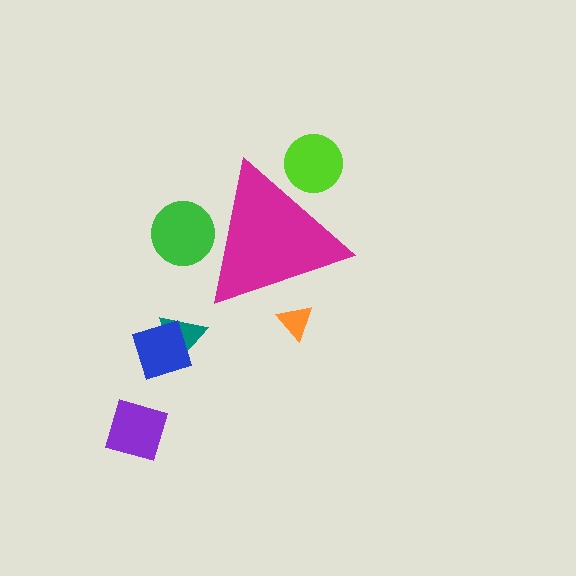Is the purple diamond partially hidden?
No, the purple diamond is fully visible.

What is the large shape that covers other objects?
A magenta triangle.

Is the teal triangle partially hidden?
No, the teal triangle is fully visible.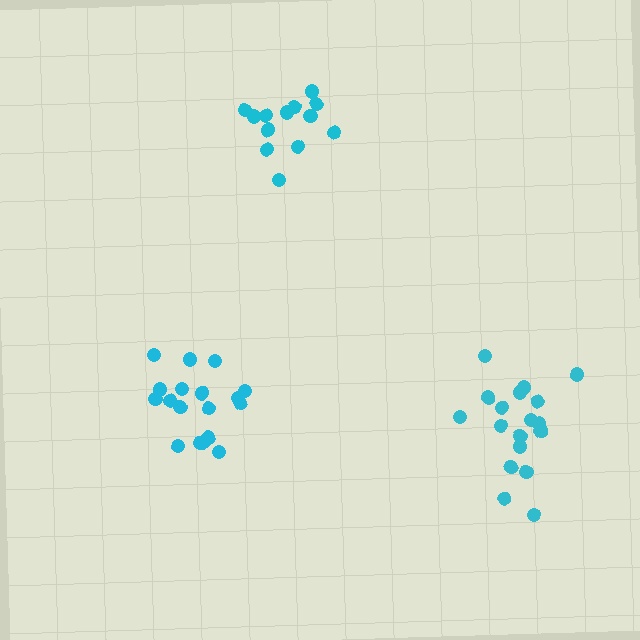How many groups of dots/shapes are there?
There are 3 groups.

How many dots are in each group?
Group 1: 18 dots, Group 2: 18 dots, Group 3: 13 dots (49 total).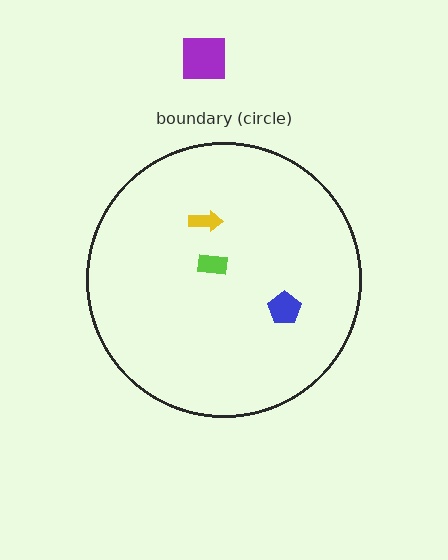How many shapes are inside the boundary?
3 inside, 1 outside.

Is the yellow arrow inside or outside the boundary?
Inside.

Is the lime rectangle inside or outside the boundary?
Inside.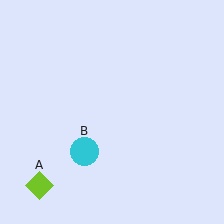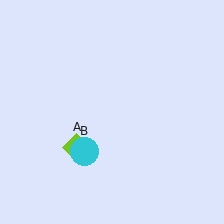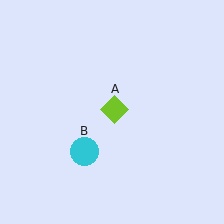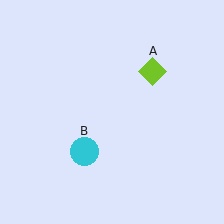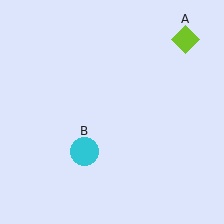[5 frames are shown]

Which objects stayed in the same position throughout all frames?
Cyan circle (object B) remained stationary.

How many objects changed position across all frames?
1 object changed position: lime diamond (object A).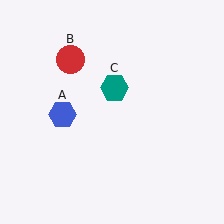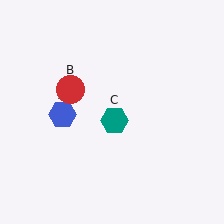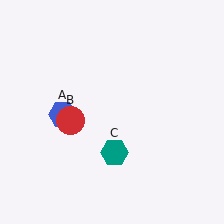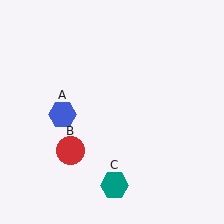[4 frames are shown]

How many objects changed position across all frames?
2 objects changed position: red circle (object B), teal hexagon (object C).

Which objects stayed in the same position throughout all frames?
Blue hexagon (object A) remained stationary.